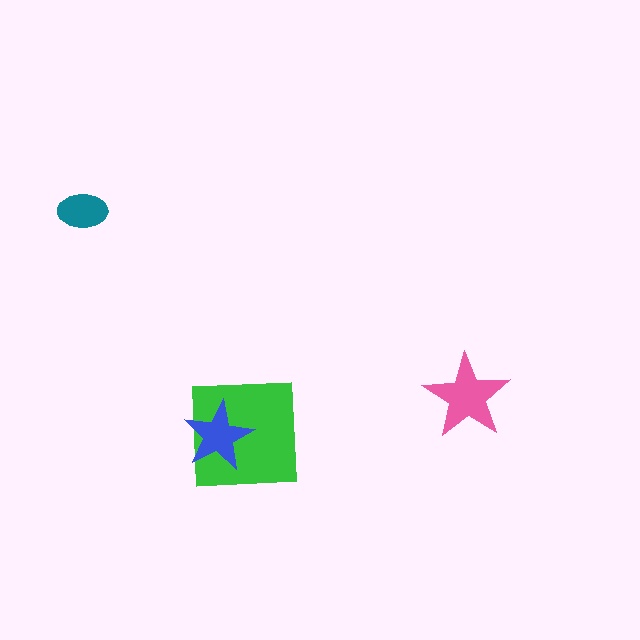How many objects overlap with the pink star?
0 objects overlap with the pink star.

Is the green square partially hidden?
Yes, it is partially covered by another shape.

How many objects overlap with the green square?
1 object overlaps with the green square.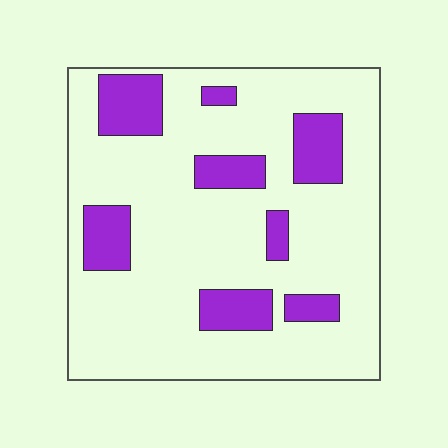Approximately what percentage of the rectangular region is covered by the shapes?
Approximately 20%.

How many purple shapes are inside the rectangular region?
8.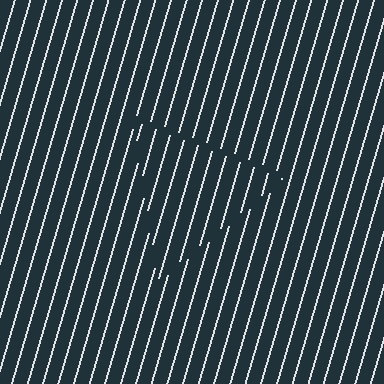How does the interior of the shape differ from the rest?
The interior of the shape contains the same grating, shifted by half a period — the contour is defined by the phase discontinuity where line-ends from the inner and outer gratings abut.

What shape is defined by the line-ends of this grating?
An illusory triangle. The interior of the shape contains the same grating, shifted by half a period — the contour is defined by the phase discontinuity where line-ends from the inner and outer gratings abut.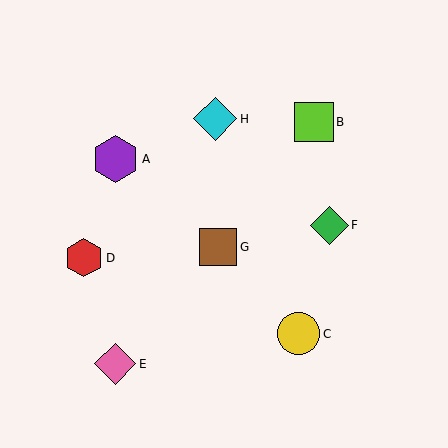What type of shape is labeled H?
Shape H is a cyan diamond.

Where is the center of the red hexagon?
The center of the red hexagon is at (84, 258).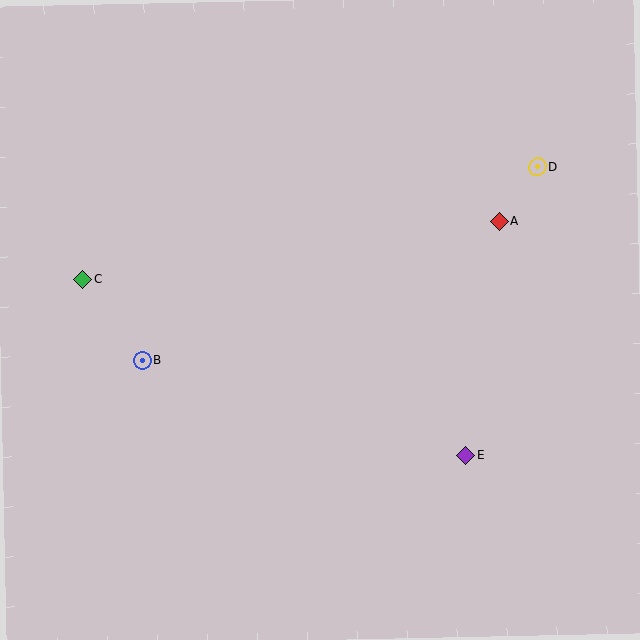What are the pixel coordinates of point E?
Point E is at (466, 455).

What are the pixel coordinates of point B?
Point B is at (142, 361).